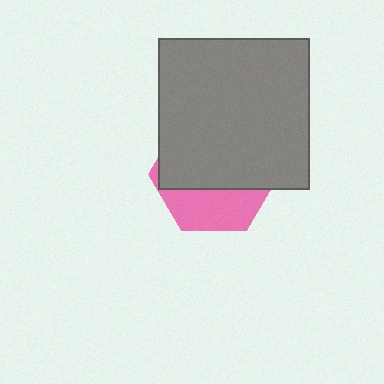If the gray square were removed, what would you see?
You would see the complete pink hexagon.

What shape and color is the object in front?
The object in front is a gray square.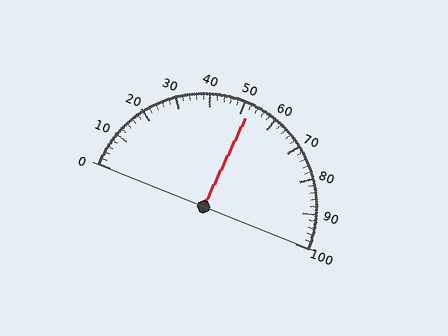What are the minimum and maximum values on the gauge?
The gauge ranges from 0 to 100.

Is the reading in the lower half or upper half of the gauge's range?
The reading is in the upper half of the range (0 to 100).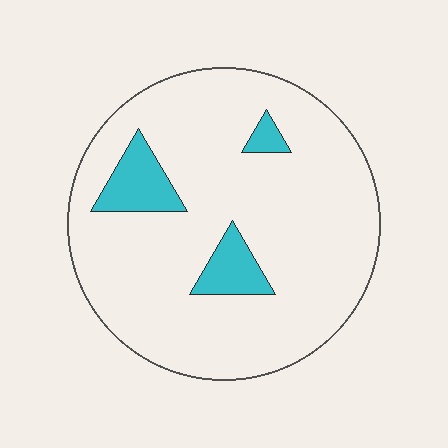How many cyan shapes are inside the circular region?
3.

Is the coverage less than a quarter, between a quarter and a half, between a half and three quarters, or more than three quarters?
Less than a quarter.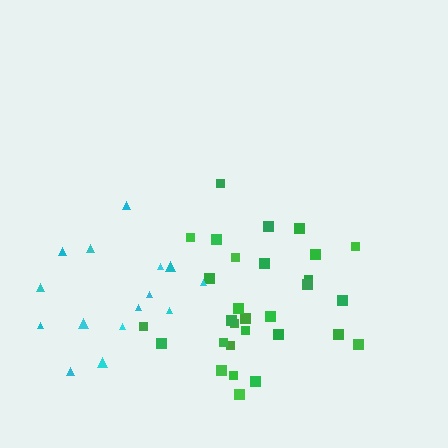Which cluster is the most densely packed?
Green.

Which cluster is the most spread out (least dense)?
Cyan.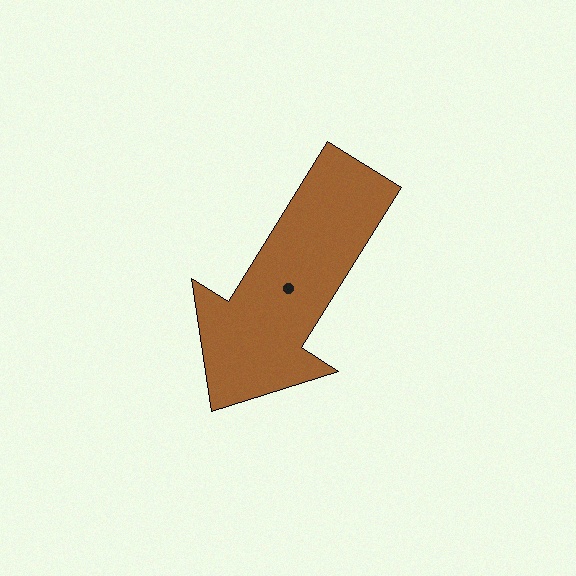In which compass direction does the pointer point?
Southwest.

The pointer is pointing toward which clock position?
Roughly 7 o'clock.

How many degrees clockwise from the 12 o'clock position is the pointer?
Approximately 212 degrees.